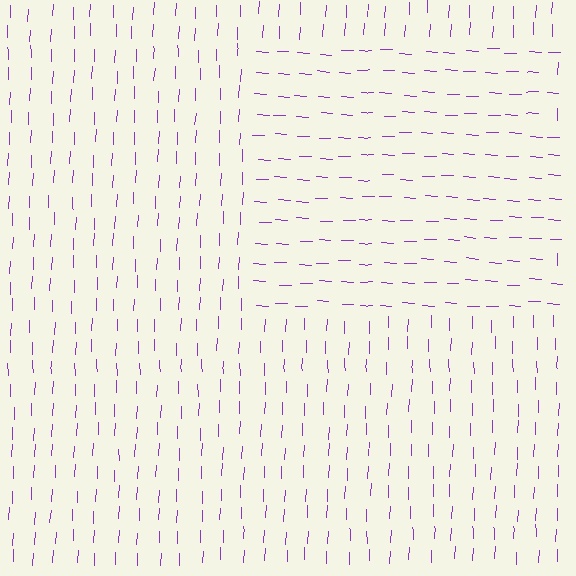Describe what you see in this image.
The image is filled with small purple line segments. A rectangle region in the image has lines oriented differently from the surrounding lines, creating a visible texture boundary.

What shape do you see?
I see a rectangle.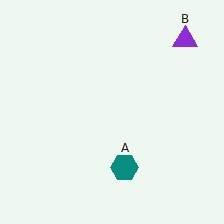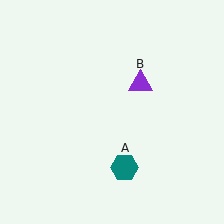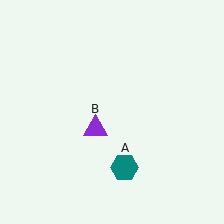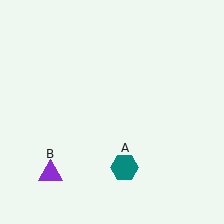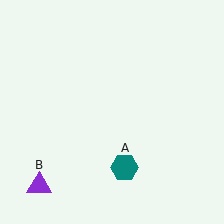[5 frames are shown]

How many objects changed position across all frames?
1 object changed position: purple triangle (object B).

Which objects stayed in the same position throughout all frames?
Teal hexagon (object A) remained stationary.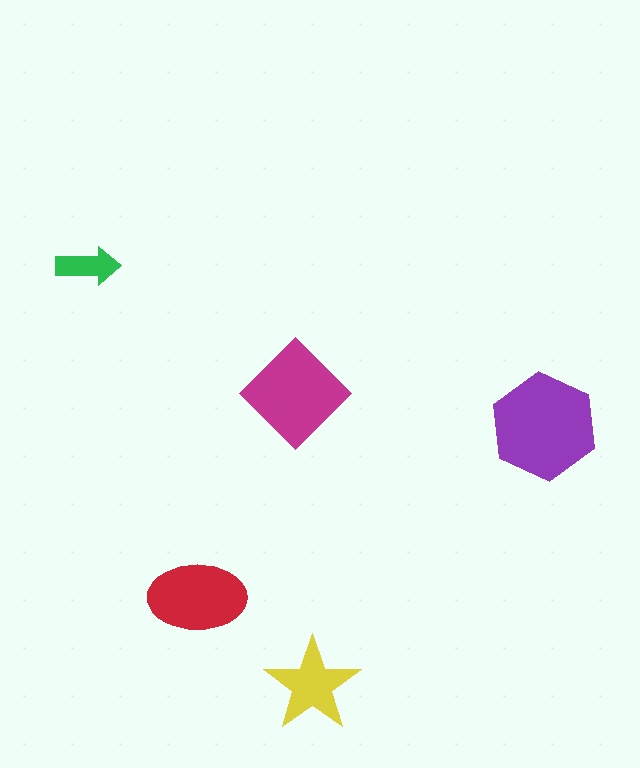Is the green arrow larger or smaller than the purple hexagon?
Smaller.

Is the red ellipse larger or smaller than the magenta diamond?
Smaller.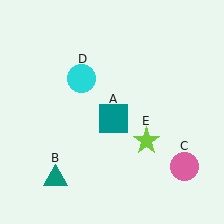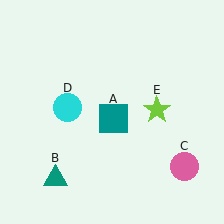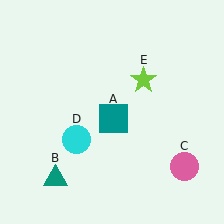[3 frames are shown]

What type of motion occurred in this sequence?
The cyan circle (object D), lime star (object E) rotated counterclockwise around the center of the scene.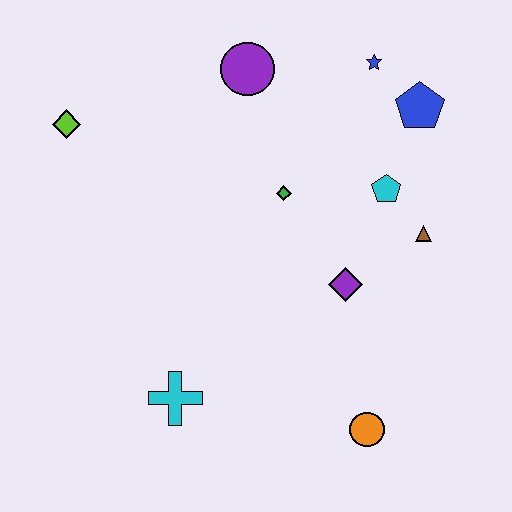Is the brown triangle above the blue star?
No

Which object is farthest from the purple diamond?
The lime diamond is farthest from the purple diamond.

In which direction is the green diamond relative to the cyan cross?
The green diamond is above the cyan cross.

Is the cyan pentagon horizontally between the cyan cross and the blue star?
No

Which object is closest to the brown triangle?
The cyan pentagon is closest to the brown triangle.